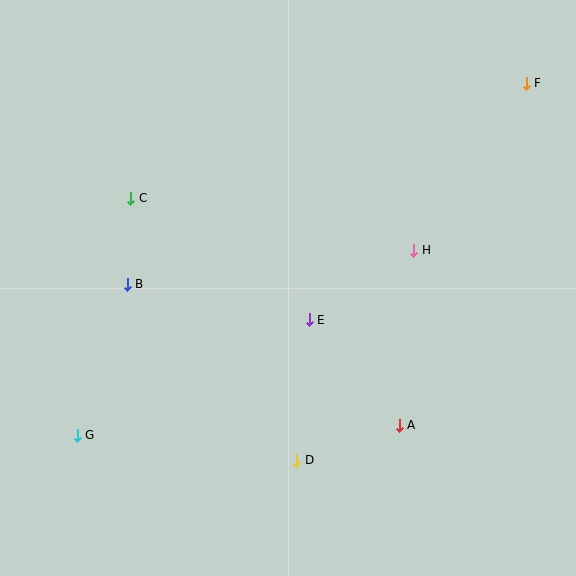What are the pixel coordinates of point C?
Point C is at (131, 198).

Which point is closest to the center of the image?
Point E at (309, 320) is closest to the center.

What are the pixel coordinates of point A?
Point A is at (399, 425).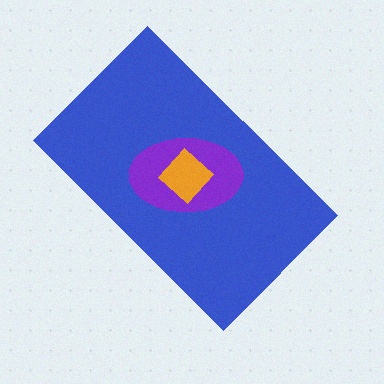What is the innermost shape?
The orange diamond.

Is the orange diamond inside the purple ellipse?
Yes.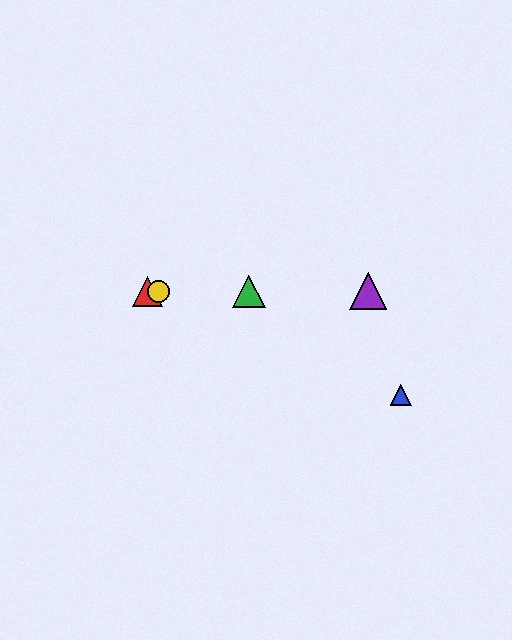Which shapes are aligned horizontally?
The red triangle, the green triangle, the yellow circle, the purple triangle are aligned horizontally.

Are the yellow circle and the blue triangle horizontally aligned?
No, the yellow circle is at y≈291 and the blue triangle is at y≈395.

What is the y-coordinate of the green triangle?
The green triangle is at y≈291.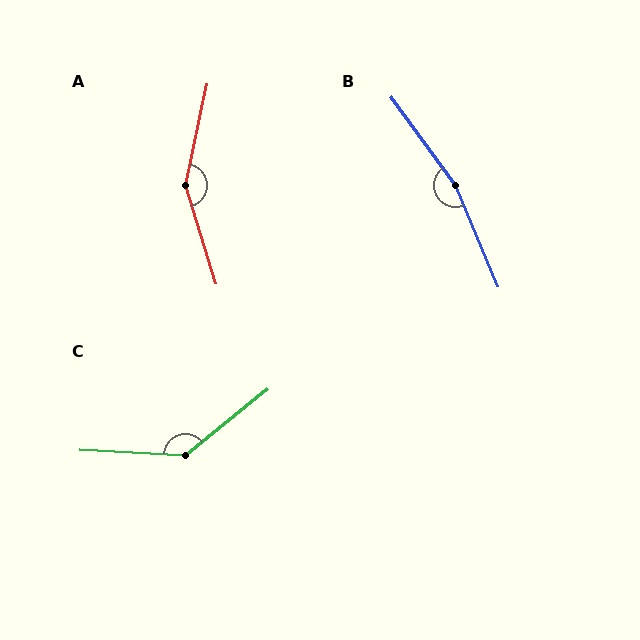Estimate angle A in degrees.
Approximately 151 degrees.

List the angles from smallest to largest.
C (138°), A (151°), B (167°).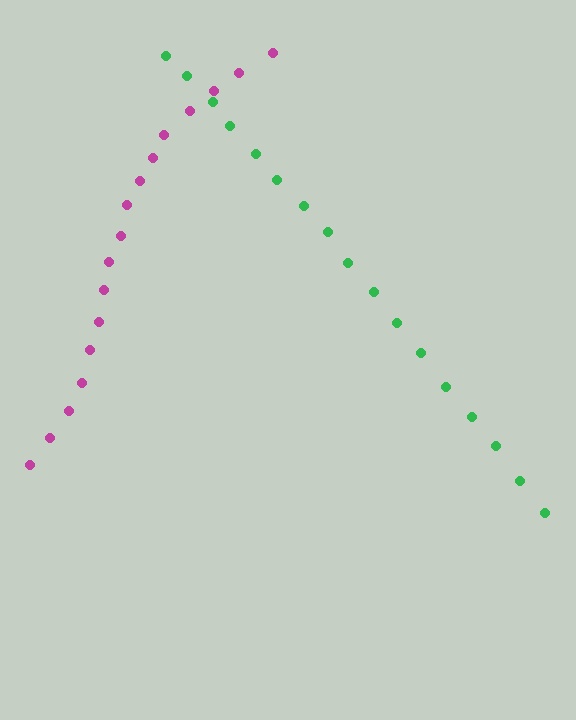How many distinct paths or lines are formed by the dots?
There are 2 distinct paths.